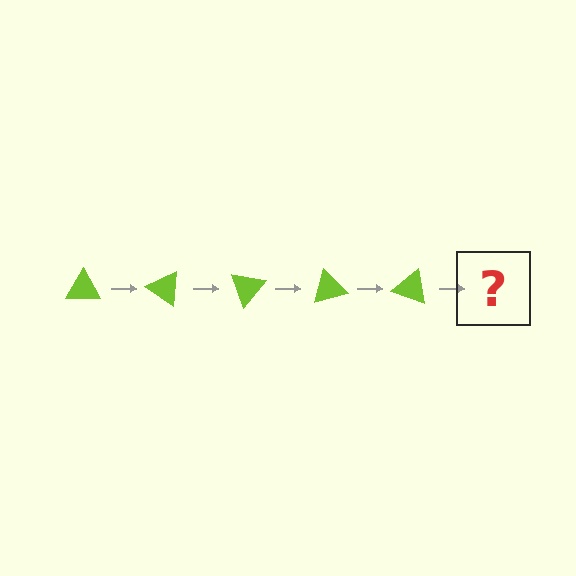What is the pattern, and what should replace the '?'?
The pattern is that the triangle rotates 35 degrees each step. The '?' should be a lime triangle rotated 175 degrees.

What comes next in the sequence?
The next element should be a lime triangle rotated 175 degrees.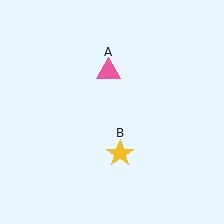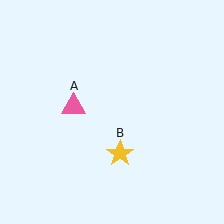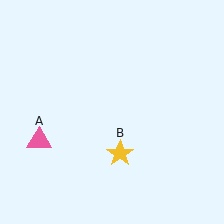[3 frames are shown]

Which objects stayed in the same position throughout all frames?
Yellow star (object B) remained stationary.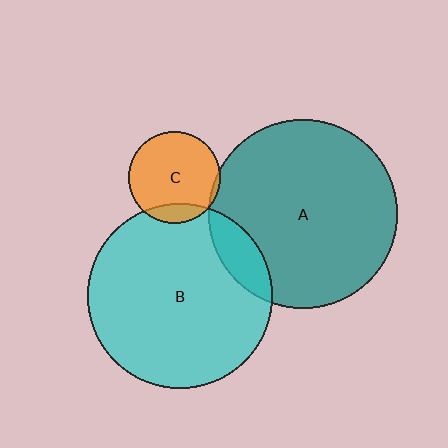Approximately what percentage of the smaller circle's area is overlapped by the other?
Approximately 5%.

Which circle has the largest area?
Circle A (teal).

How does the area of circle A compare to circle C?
Approximately 4.3 times.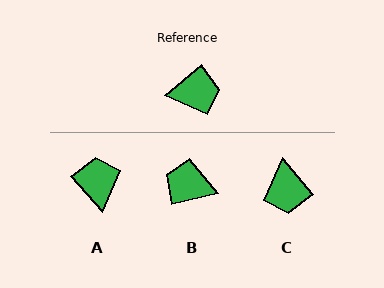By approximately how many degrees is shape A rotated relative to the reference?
Approximately 90 degrees counter-clockwise.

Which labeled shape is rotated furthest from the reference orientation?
B, about 153 degrees away.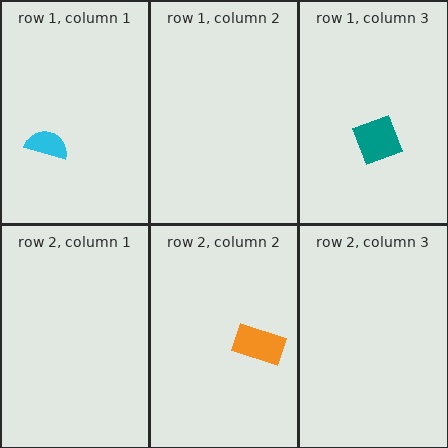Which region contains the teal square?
The row 1, column 3 region.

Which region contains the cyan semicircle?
The row 1, column 1 region.